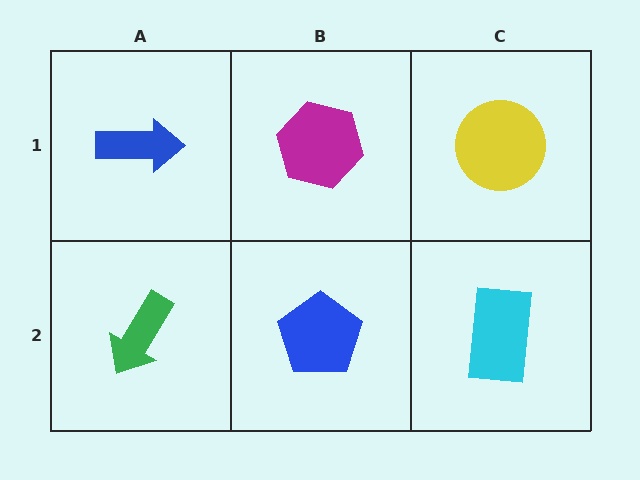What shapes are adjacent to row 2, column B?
A magenta hexagon (row 1, column B), a green arrow (row 2, column A), a cyan rectangle (row 2, column C).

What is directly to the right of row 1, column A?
A magenta hexagon.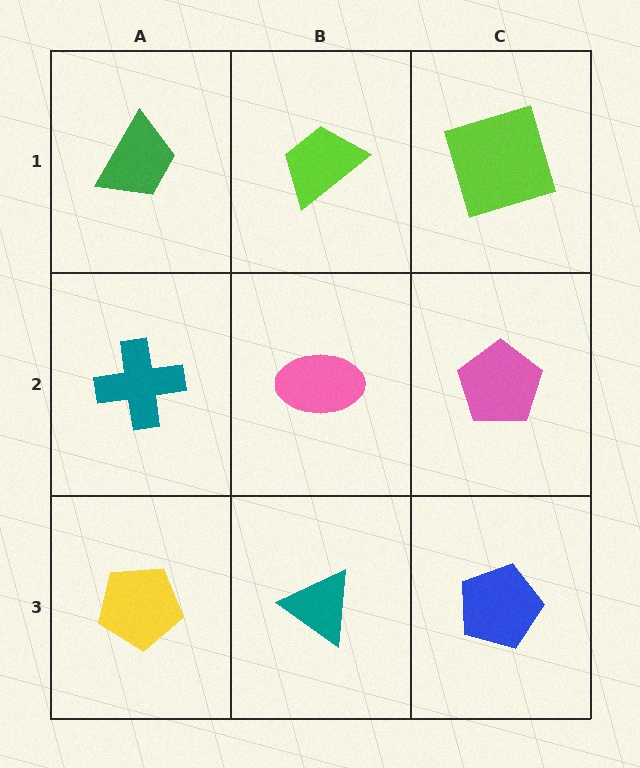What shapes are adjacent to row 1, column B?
A pink ellipse (row 2, column B), a green trapezoid (row 1, column A), a lime square (row 1, column C).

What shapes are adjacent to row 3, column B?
A pink ellipse (row 2, column B), a yellow pentagon (row 3, column A), a blue pentagon (row 3, column C).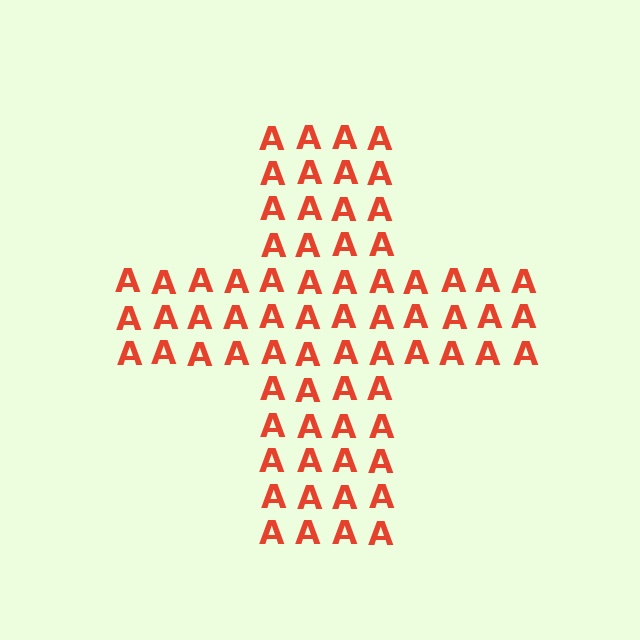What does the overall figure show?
The overall figure shows a cross.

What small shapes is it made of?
It is made of small letter A's.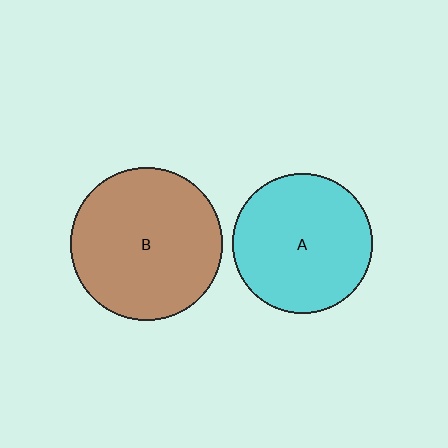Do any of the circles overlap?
No, none of the circles overlap.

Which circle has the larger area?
Circle B (brown).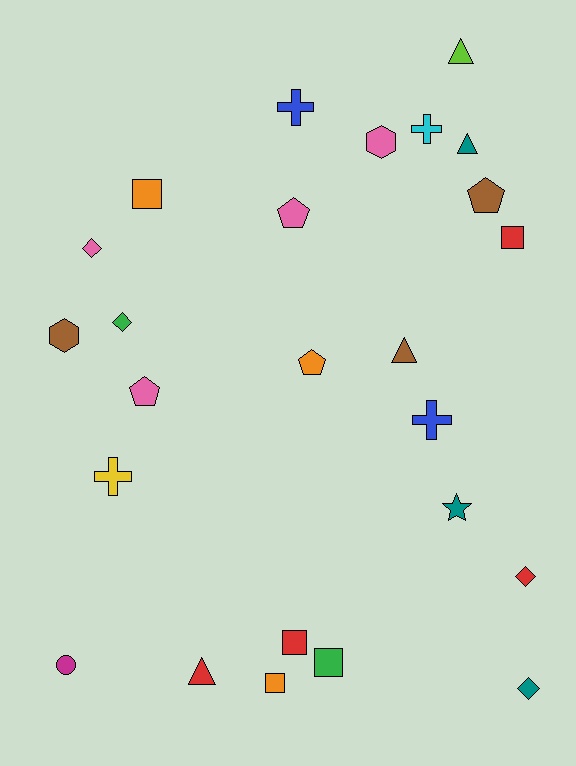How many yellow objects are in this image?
There is 1 yellow object.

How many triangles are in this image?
There are 4 triangles.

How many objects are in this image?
There are 25 objects.